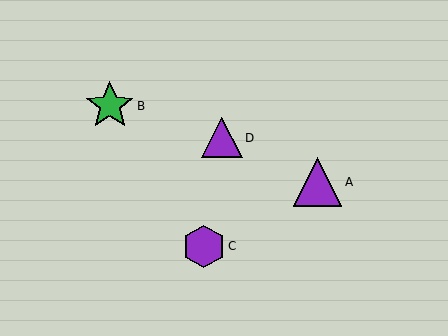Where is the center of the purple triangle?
The center of the purple triangle is at (318, 182).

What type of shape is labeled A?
Shape A is a purple triangle.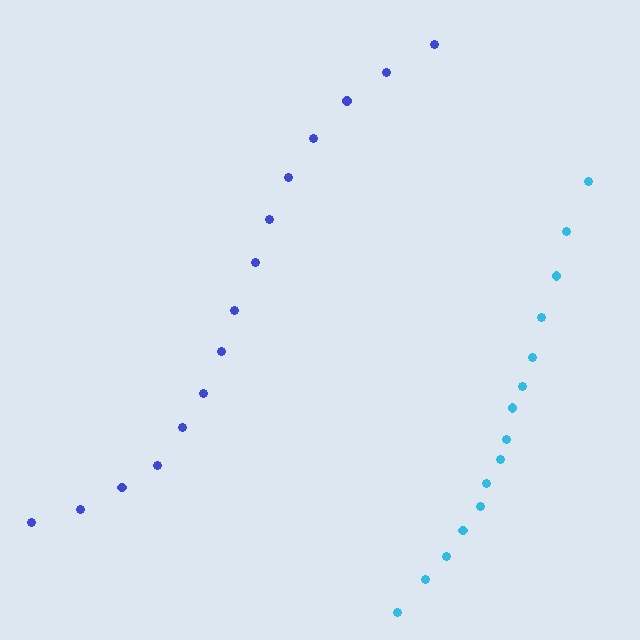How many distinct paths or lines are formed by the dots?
There are 2 distinct paths.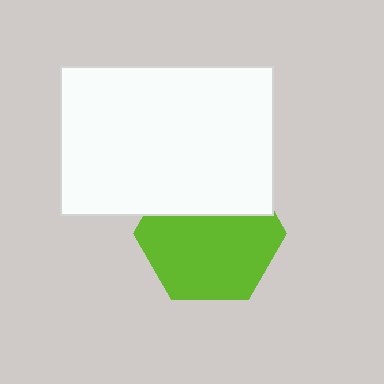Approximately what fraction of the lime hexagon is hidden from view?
Roughly 34% of the lime hexagon is hidden behind the white rectangle.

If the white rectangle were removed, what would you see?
You would see the complete lime hexagon.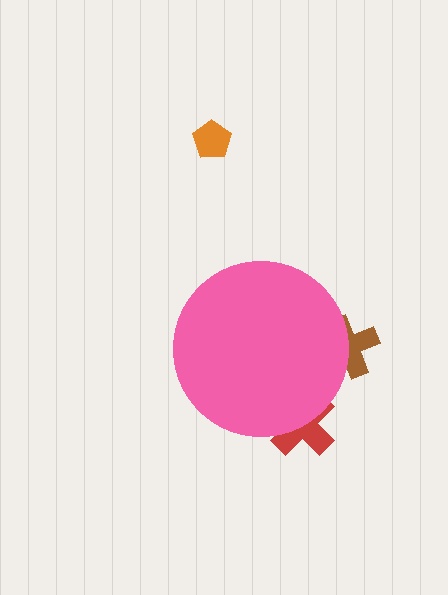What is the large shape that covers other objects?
A pink circle.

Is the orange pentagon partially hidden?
No, the orange pentagon is fully visible.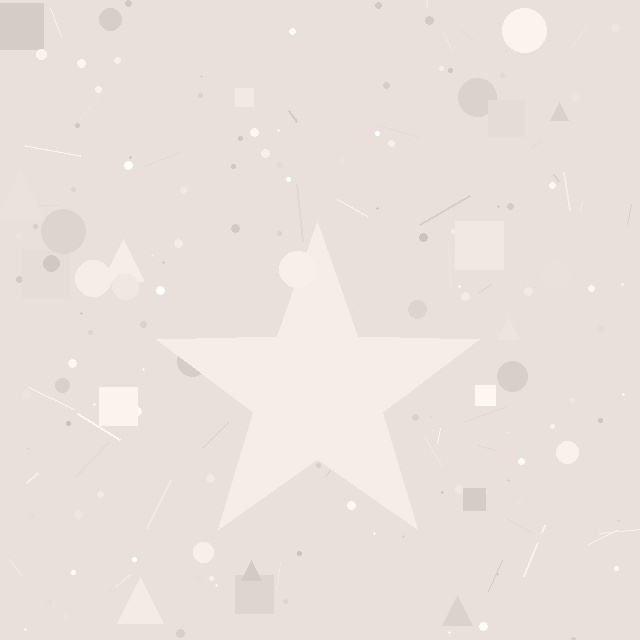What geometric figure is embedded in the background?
A star is embedded in the background.